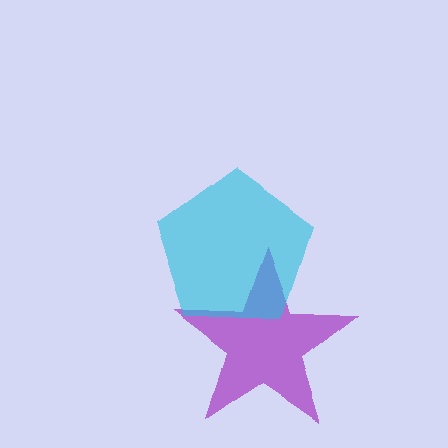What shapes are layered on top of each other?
The layered shapes are: a purple star, a cyan pentagon.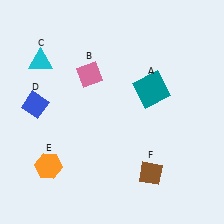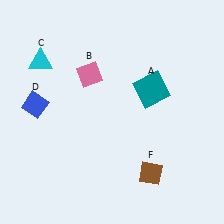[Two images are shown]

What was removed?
The orange hexagon (E) was removed in Image 2.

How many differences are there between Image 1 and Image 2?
There is 1 difference between the two images.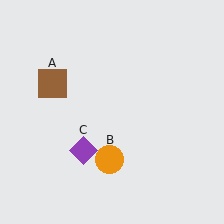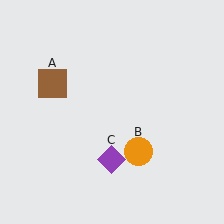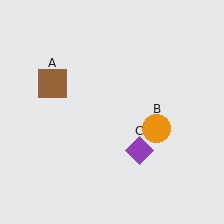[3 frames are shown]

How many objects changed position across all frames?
2 objects changed position: orange circle (object B), purple diamond (object C).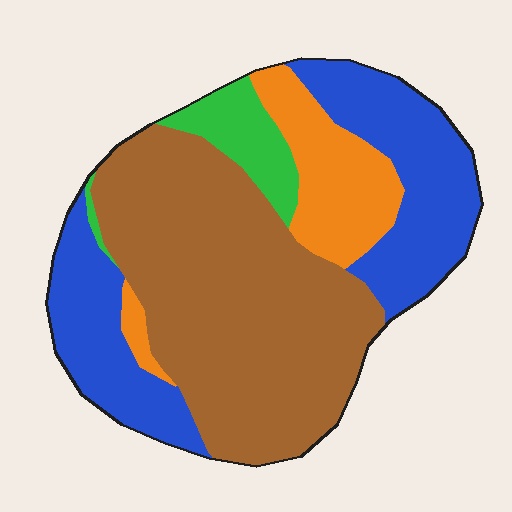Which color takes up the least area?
Green, at roughly 5%.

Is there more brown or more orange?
Brown.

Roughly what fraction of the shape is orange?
Orange takes up about one eighth (1/8) of the shape.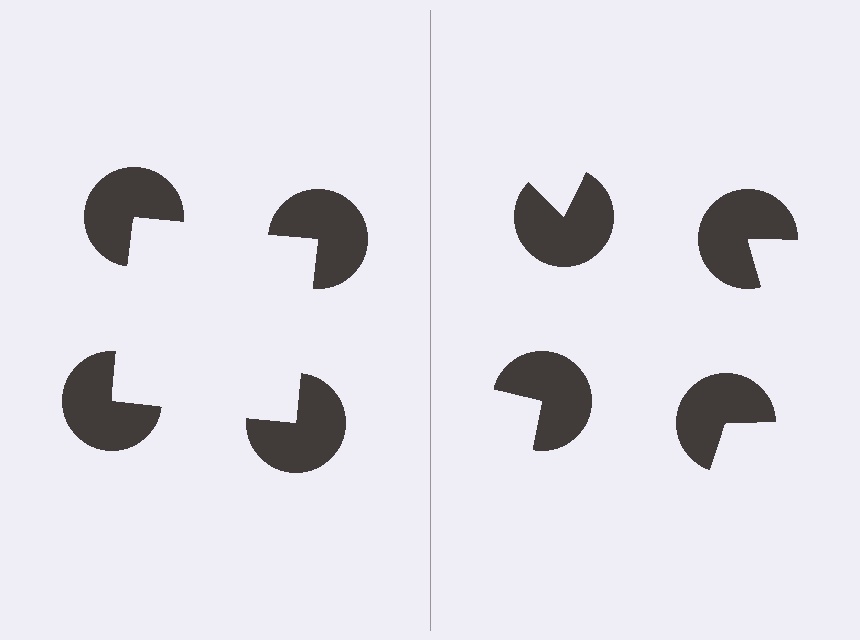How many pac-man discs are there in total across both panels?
8 — 4 on each side.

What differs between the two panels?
The pac-man discs are positioned identically on both sides; only the wedge orientations differ. On the left they align to a square; on the right they are misaligned.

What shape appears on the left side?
An illusory square.